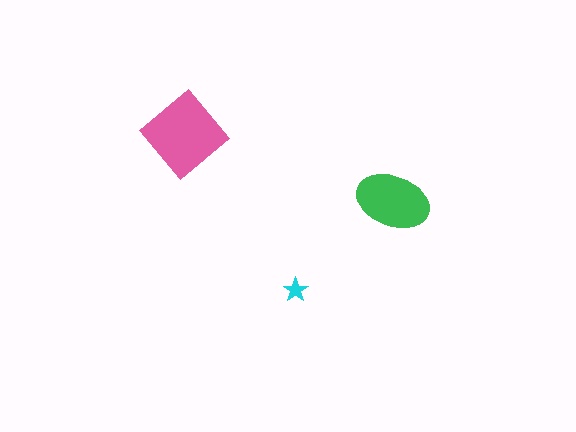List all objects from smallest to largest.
The cyan star, the green ellipse, the pink diamond.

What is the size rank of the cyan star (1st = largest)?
3rd.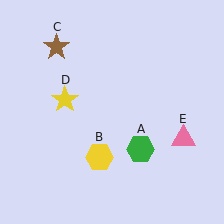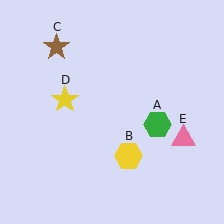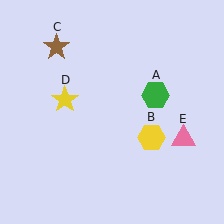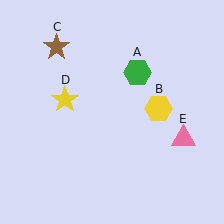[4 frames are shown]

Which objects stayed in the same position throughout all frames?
Brown star (object C) and yellow star (object D) and pink triangle (object E) remained stationary.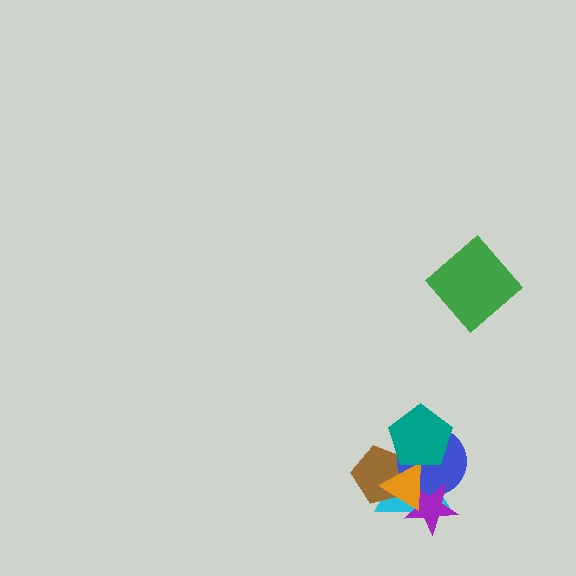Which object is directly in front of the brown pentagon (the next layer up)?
The blue circle is directly in front of the brown pentagon.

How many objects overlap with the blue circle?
5 objects overlap with the blue circle.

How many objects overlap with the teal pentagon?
4 objects overlap with the teal pentagon.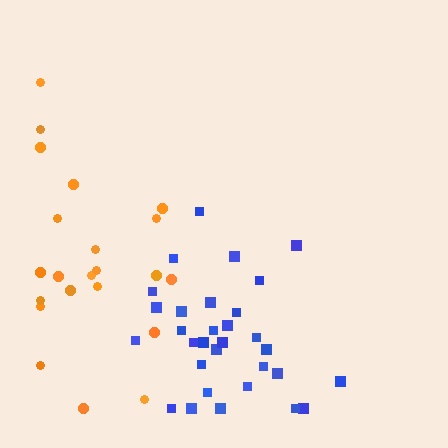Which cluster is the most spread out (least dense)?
Orange.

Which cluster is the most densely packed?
Blue.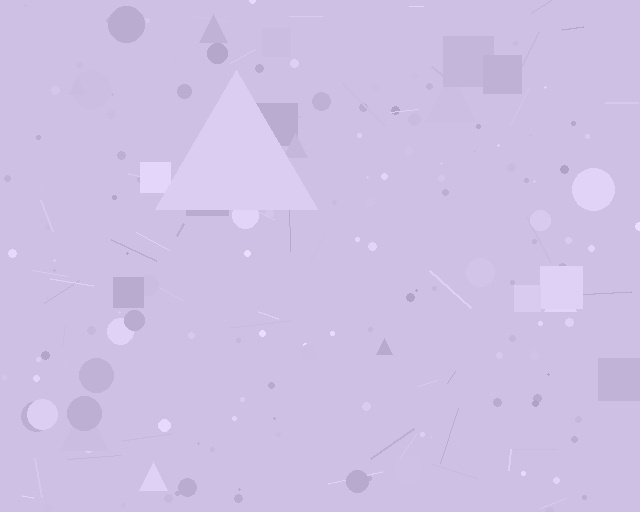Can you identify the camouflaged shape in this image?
The camouflaged shape is a triangle.